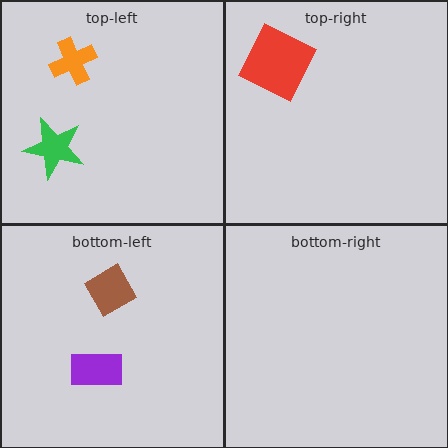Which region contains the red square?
The top-right region.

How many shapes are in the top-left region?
2.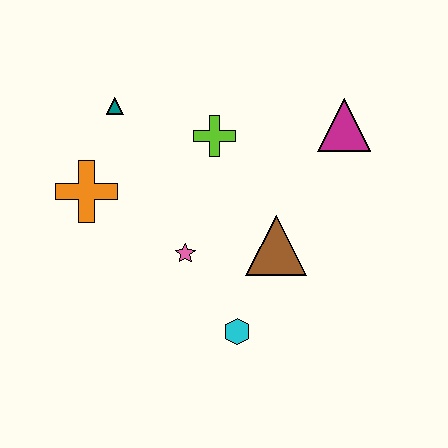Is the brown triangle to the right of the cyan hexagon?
Yes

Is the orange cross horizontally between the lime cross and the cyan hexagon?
No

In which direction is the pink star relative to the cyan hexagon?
The pink star is above the cyan hexagon.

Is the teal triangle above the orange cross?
Yes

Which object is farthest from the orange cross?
The magenta triangle is farthest from the orange cross.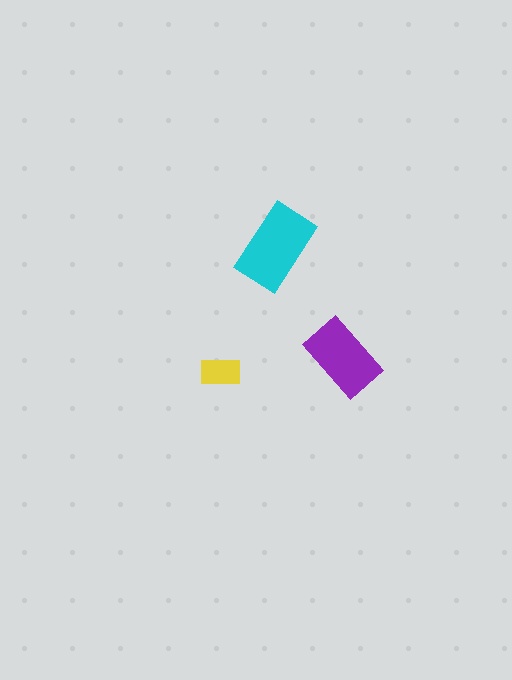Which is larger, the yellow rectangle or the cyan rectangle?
The cyan one.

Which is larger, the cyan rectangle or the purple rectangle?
The cyan one.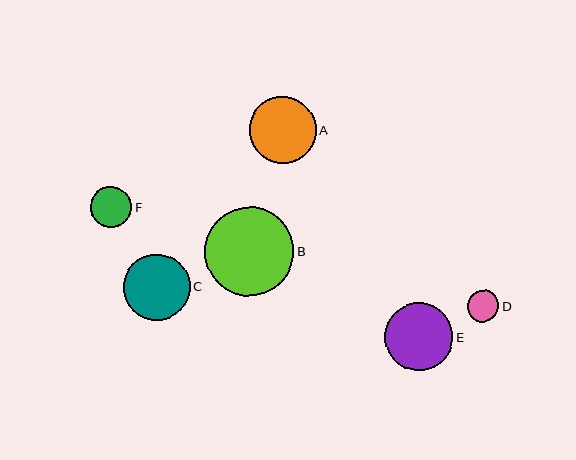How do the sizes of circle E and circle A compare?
Circle E and circle A are approximately the same size.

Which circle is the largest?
Circle B is the largest with a size of approximately 89 pixels.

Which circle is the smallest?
Circle D is the smallest with a size of approximately 31 pixels.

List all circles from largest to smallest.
From largest to smallest: B, E, A, C, F, D.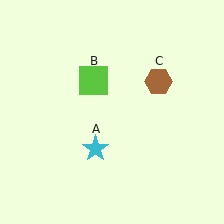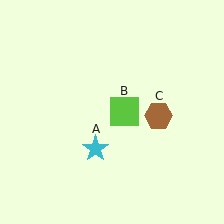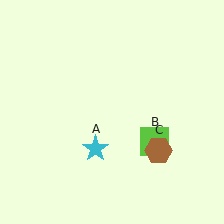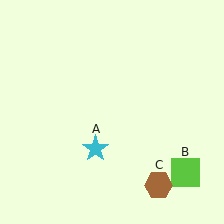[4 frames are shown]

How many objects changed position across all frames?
2 objects changed position: lime square (object B), brown hexagon (object C).